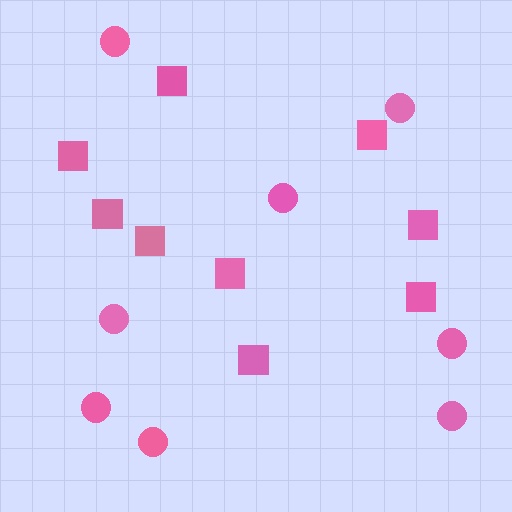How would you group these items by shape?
There are 2 groups: one group of circles (8) and one group of squares (9).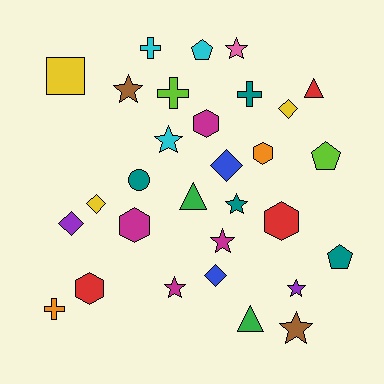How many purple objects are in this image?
There are 2 purple objects.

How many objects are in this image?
There are 30 objects.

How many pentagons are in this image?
There are 3 pentagons.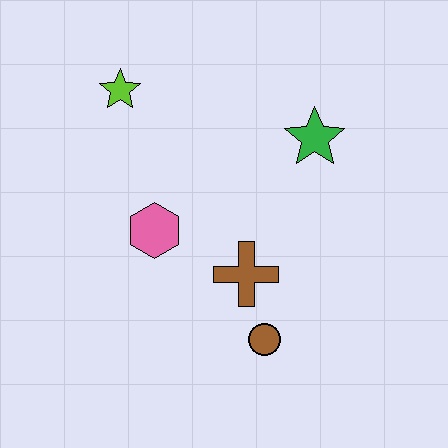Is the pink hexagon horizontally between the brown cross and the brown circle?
No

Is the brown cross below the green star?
Yes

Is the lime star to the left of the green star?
Yes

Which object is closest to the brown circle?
The brown cross is closest to the brown circle.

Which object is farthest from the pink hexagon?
The green star is farthest from the pink hexagon.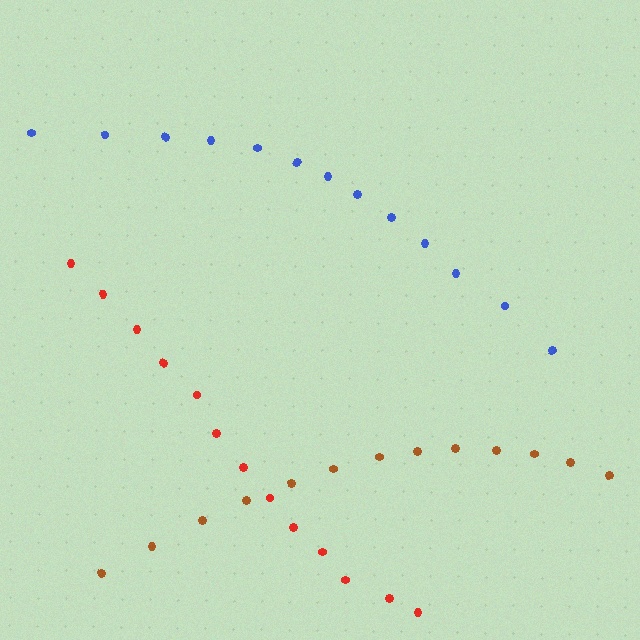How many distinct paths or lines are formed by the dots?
There are 3 distinct paths.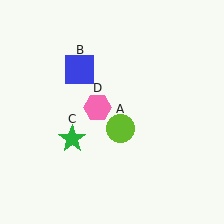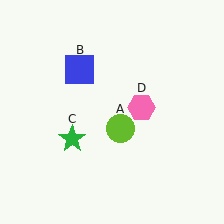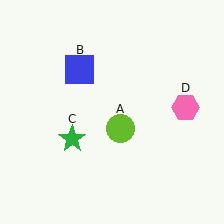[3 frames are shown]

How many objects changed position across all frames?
1 object changed position: pink hexagon (object D).